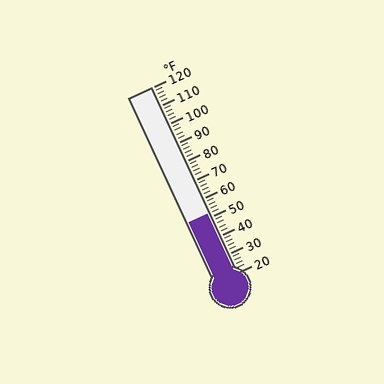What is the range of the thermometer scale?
The thermometer scale ranges from 20°F to 120°F.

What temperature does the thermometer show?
The thermometer shows approximately 52°F.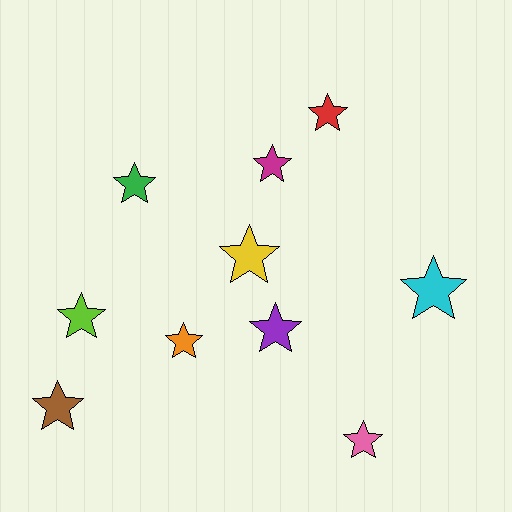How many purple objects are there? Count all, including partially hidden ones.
There is 1 purple object.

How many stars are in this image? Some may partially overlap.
There are 10 stars.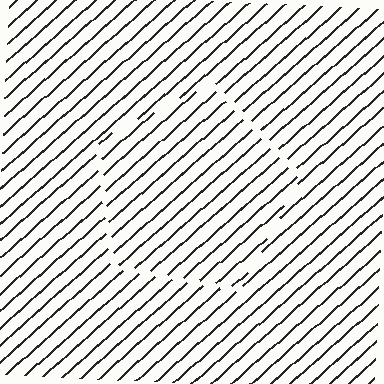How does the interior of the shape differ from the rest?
The interior of the shape contains the same grating, shifted by half a period — the contour is defined by the phase discontinuity where line-ends from the inner and outer gratings abut.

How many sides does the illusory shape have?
5 sides — the line-ends trace a pentagon.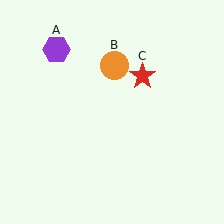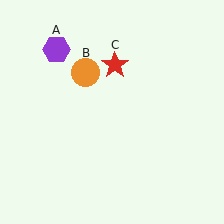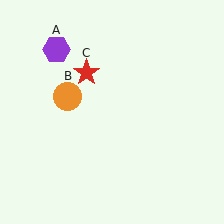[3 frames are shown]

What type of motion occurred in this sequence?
The orange circle (object B), red star (object C) rotated counterclockwise around the center of the scene.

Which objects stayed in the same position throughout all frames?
Purple hexagon (object A) remained stationary.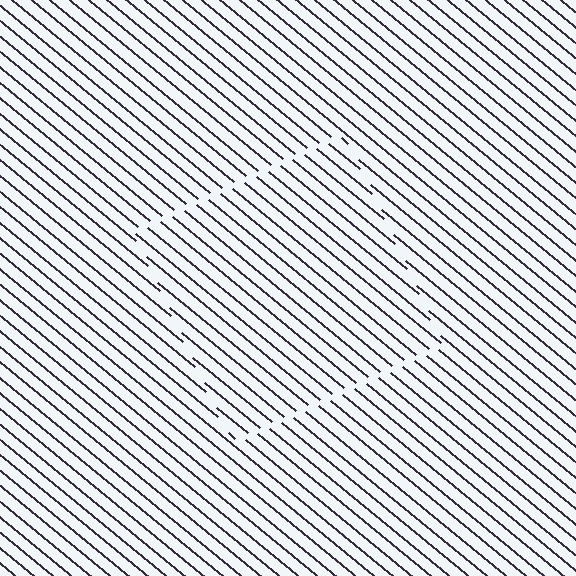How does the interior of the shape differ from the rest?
The interior of the shape contains the same grating, shifted by half a period — the contour is defined by the phase discontinuity where line-ends from the inner and outer gratings abut.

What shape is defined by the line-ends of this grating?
An illusory square. The interior of the shape contains the same grating, shifted by half a period — the contour is defined by the phase discontinuity where line-ends from the inner and outer gratings abut.